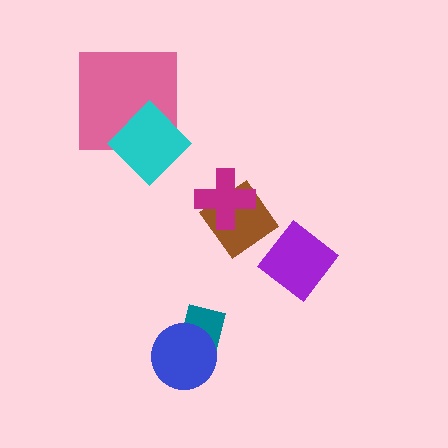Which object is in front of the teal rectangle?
The blue circle is in front of the teal rectangle.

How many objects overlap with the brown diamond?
1 object overlaps with the brown diamond.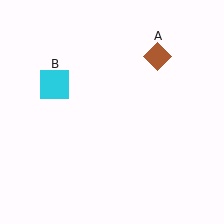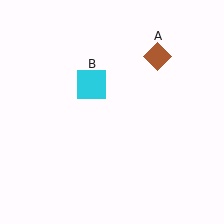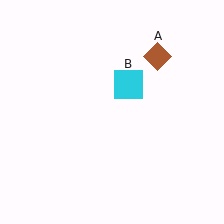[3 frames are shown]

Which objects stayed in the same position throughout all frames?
Brown diamond (object A) remained stationary.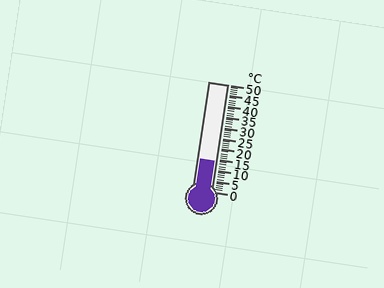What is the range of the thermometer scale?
The thermometer scale ranges from 0°C to 50°C.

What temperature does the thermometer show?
The thermometer shows approximately 14°C.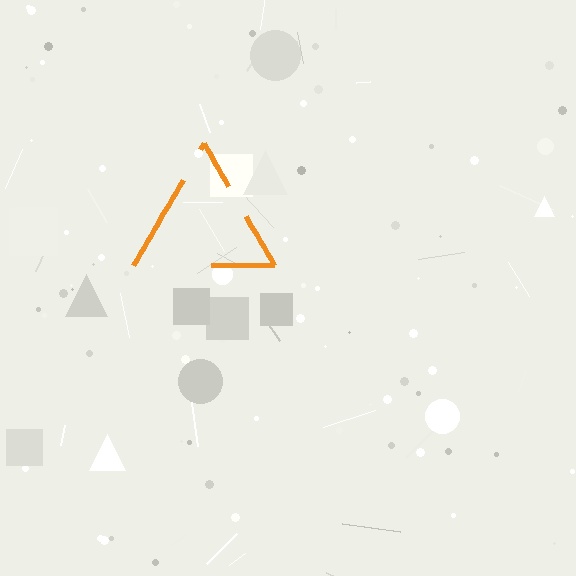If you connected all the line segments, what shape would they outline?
They would outline a triangle.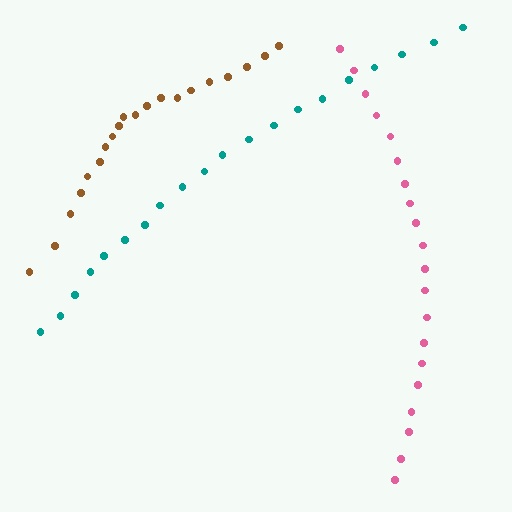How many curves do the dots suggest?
There are 3 distinct paths.